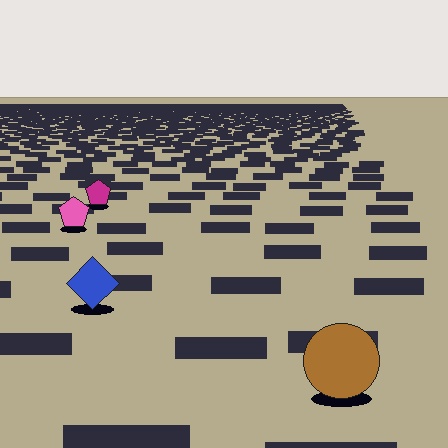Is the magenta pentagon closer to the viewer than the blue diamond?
No. The blue diamond is closer — you can tell from the texture gradient: the ground texture is coarser near it.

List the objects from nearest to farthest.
From nearest to farthest: the brown circle, the blue diamond, the pink pentagon, the magenta pentagon.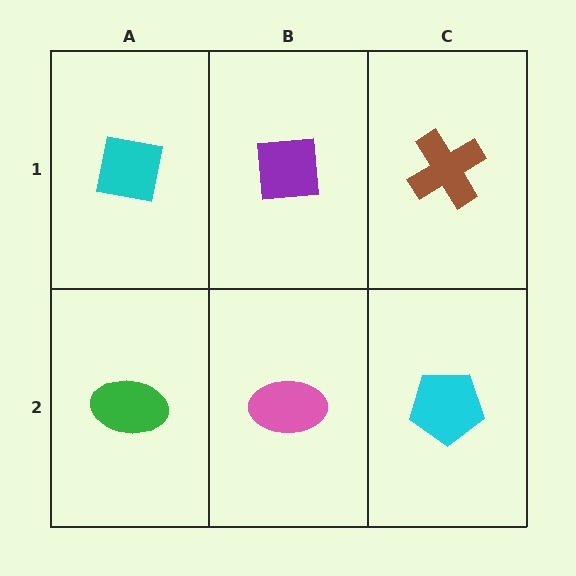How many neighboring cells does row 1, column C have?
2.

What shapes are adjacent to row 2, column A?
A cyan square (row 1, column A), a pink ellipse (row 2, column B).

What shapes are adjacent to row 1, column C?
A cyan pentagon (row 2, column C), a purple square (row 1, column B).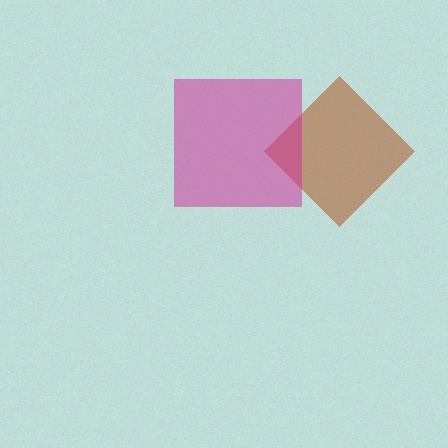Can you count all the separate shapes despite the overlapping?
Yes, there are 2 separate shapes.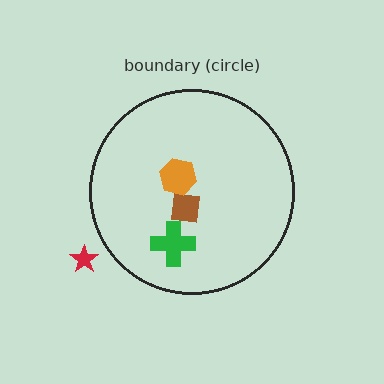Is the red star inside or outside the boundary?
Outside.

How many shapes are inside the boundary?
3 inside, 1 outside.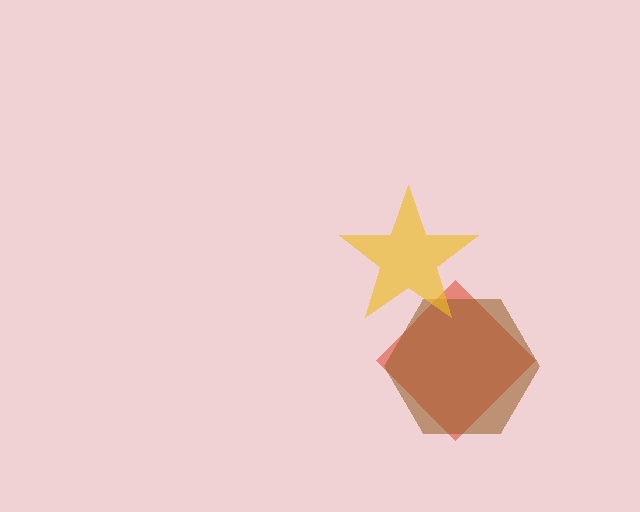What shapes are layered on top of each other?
The layered shapes are: a red diamond, a brown hexagon, a yellow star.